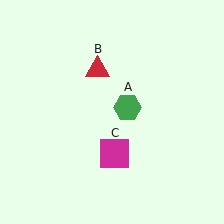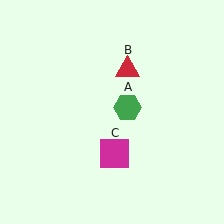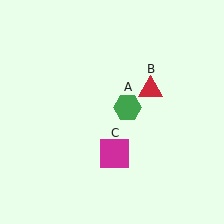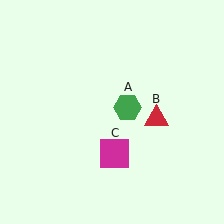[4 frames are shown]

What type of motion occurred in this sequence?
The red triangle (object B) rotated clockwise around the center of the scene.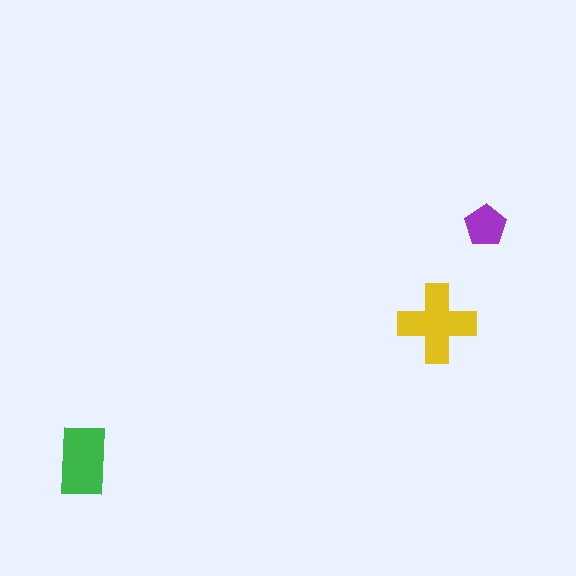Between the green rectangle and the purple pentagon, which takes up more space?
The green rectangle.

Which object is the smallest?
The purple pentagon.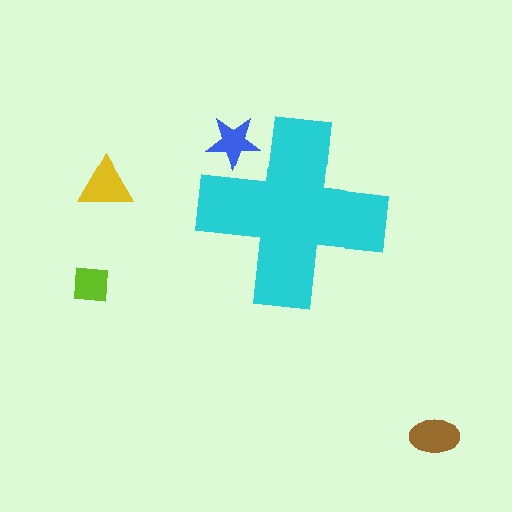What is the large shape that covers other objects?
A cyan cross.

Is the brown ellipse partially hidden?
No, the brown ellipse is fully visible.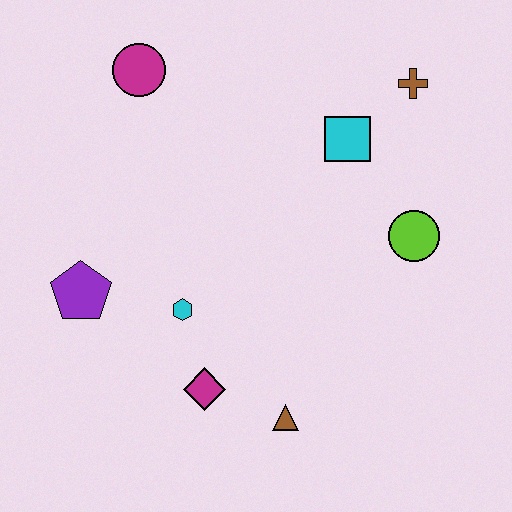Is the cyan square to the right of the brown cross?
No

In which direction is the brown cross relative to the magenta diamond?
The brown cross is above the magenta diamond.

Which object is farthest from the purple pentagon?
The brown cross is farthest from the purple pentagon.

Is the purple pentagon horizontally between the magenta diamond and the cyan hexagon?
No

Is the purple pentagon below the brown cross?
Yes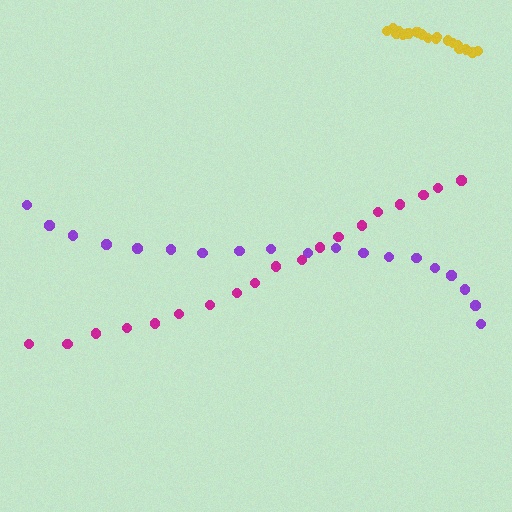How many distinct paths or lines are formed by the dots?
There are 3 distinct paths.